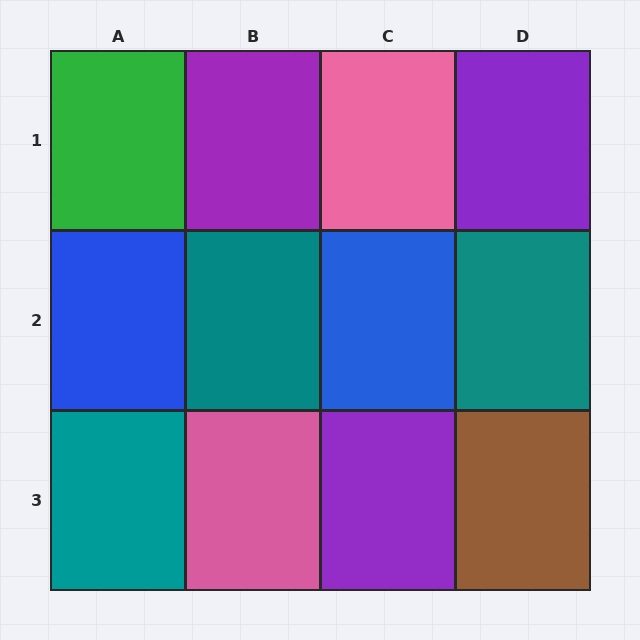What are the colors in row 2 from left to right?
Blue, teal, blue, teal.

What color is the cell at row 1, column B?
Purple.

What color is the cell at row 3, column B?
Pink.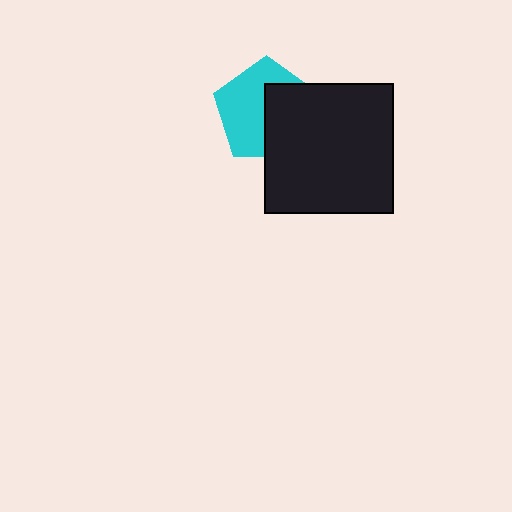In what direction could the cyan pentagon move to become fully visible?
The cyan pentagon could move left. That would shift it out from behind the black square entirely.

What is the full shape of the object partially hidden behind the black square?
The partially hidden object is a cyan pentagon.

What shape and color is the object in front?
The object in front is a black square.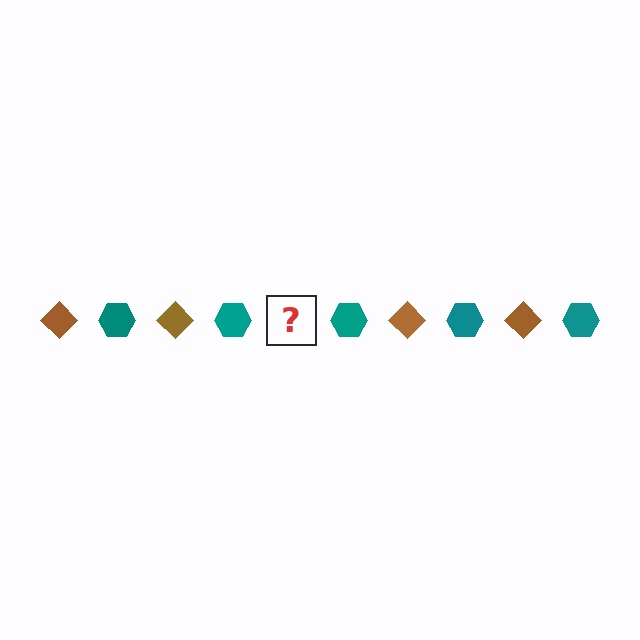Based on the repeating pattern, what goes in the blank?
The blank should be a brown diamond.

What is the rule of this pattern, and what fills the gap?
The rule is that the pattern alternates between brown diamond and teal hexagon. The gap should be filled with a brown diamond.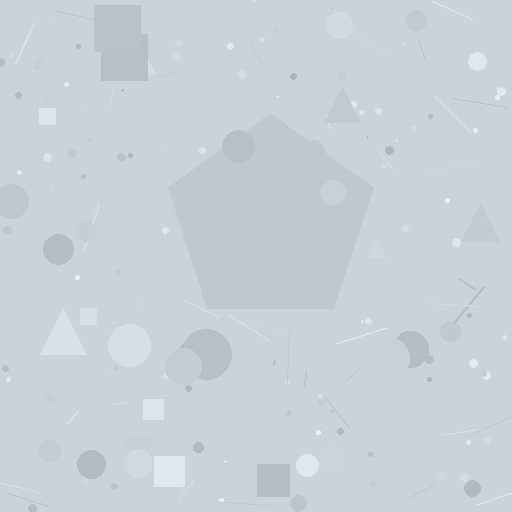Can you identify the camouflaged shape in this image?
The camouflaged shape is a pentagon.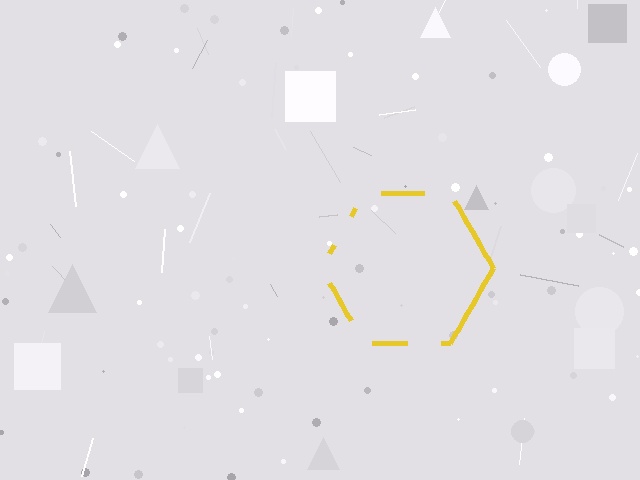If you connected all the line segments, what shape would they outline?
They would outline a hexagon.